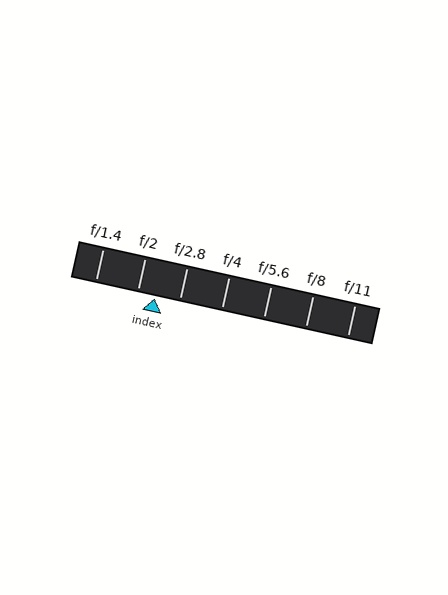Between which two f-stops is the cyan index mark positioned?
The index mark is between f/2 and f/2.8.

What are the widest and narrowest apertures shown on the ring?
The widest aperture shown is f/1.4 and the narrowest is f/11.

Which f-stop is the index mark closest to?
The index mark is closest to f/2.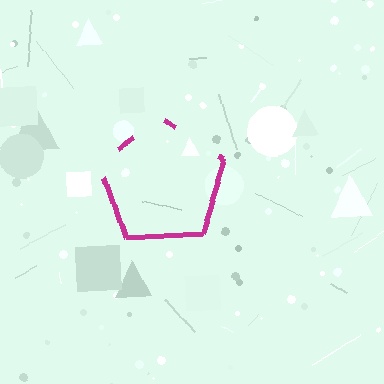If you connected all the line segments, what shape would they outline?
They would outline a pentagon.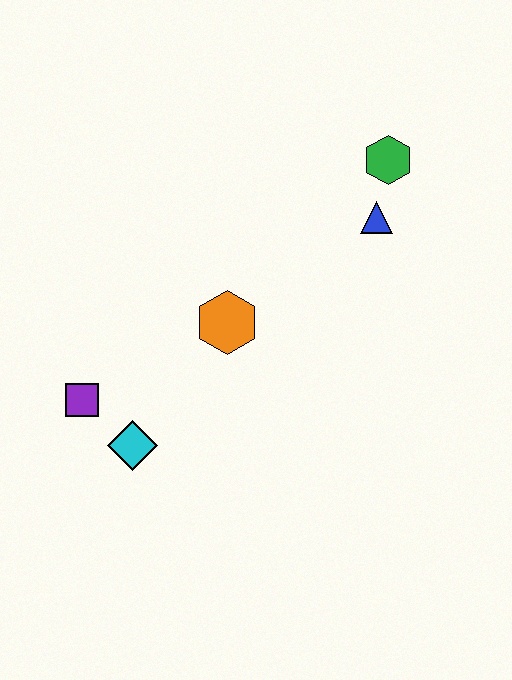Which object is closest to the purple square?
The cyan diamond is closest to the purple square.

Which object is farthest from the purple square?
The green hexagon is farthest from the purple square.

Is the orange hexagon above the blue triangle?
No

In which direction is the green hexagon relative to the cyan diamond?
The green hexagon is above the cyan diamond.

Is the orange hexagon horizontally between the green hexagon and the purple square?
Yes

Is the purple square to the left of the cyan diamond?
Yes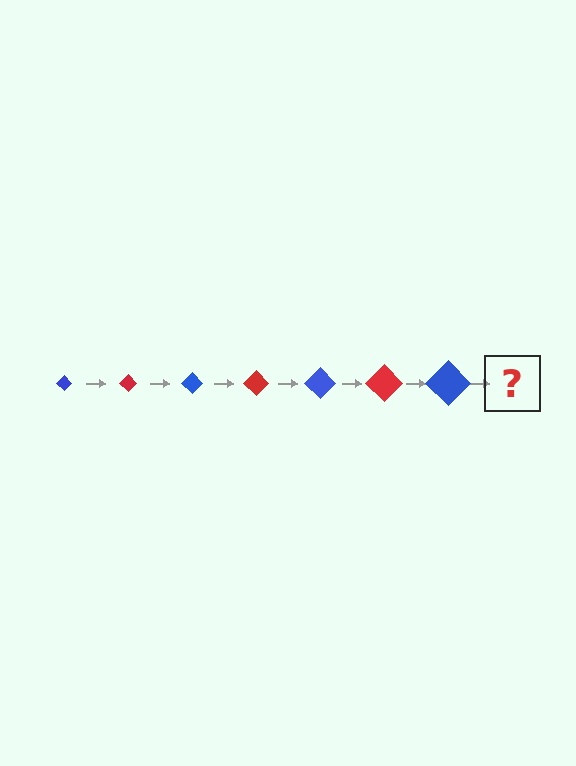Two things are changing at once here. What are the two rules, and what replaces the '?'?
The two rules are that the diamond grows larger each step and the color cycles through blue and red. The '?' should be a red diamond, larger than the previous one.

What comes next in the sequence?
The next element should be a red diamond, larger than the previous one.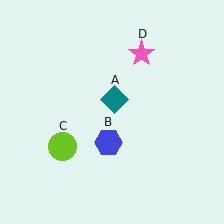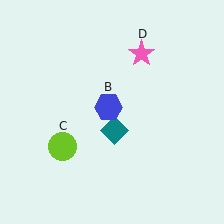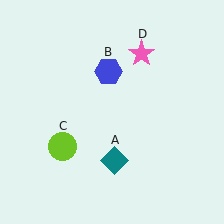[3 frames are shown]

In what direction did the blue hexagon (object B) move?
The blue hexagon (object B) moved up.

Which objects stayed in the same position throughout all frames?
Lime circle (object C) and pink star (object D) remained stationary.